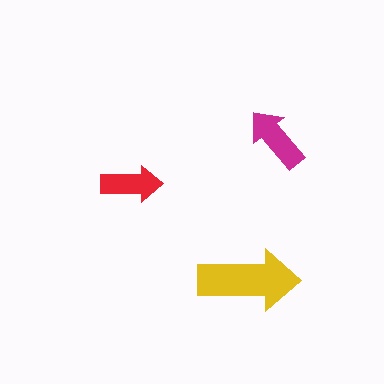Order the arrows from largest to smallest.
the yellow one, the magenta one, the red one.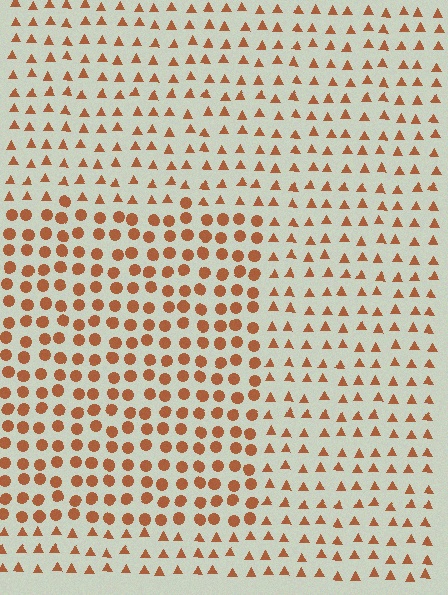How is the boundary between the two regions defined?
The boundary is defined by a change in element shape: circles inside vs. triangles outside. All elements share the same color and spacing.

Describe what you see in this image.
The image is filled with small brown elements arranged in a uniform grid. A rectangle-shaped region contains circles, while the surrounding area contains triangles. The boundary is defined purely by the change in element shape.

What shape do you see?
I see a rectangle.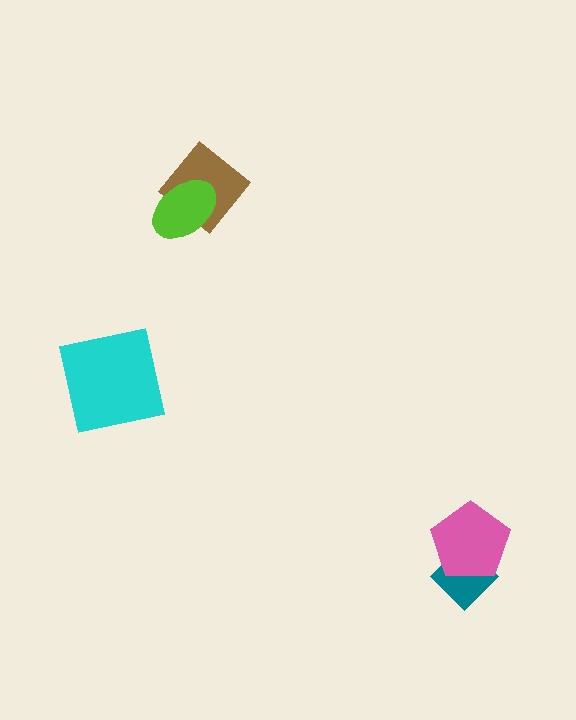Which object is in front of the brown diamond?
The lime ellipse is in front of the brown diamond.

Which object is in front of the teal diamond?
The pink pentagon is in front of the teal diamond.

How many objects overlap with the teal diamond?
1 object overlaps with the teal diamond.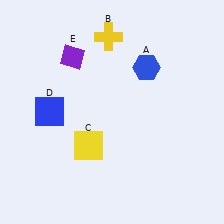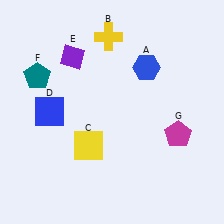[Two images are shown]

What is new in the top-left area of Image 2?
A teal pentagon (F) was added in the top-left area of Image 2.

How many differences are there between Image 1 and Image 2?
There are 2 differences between the two images.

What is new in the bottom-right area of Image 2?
A magenta pentagon (G) was added in the bottom-right area of Image 2.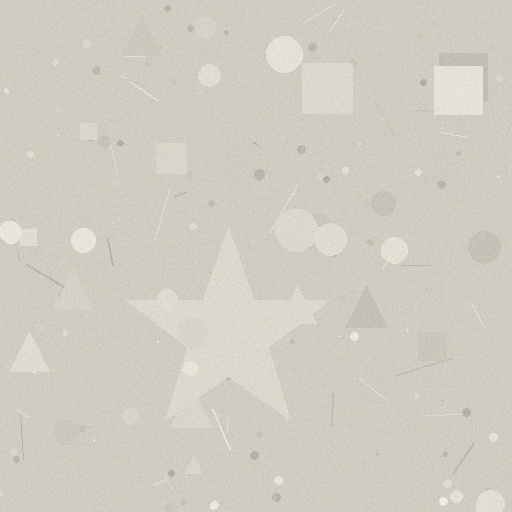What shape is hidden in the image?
A star is hidden in the image.